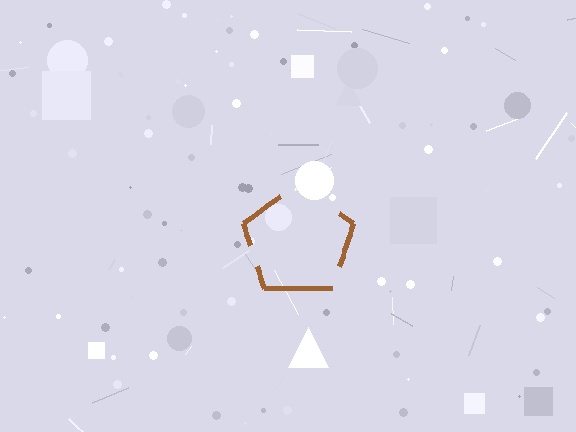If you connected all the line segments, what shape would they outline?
They would outline a pentagon.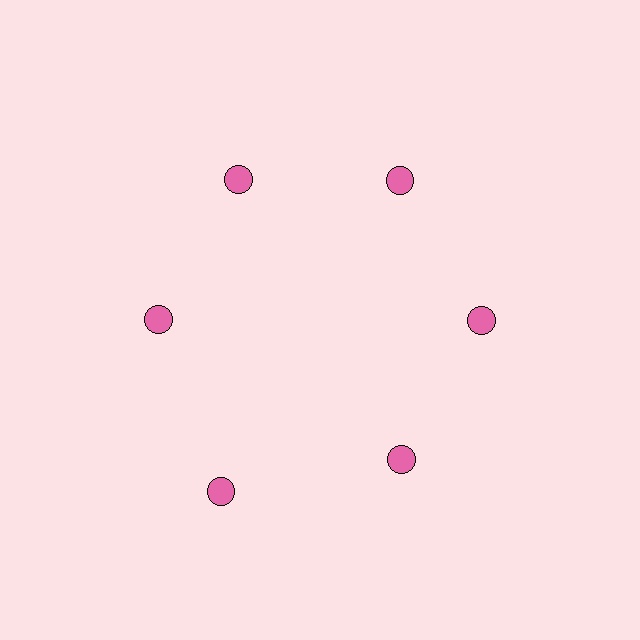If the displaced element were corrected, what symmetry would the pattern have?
It would have 6-fold rotational symmetry — the pattern would map onto itself every 60 degrees.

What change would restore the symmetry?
The symmetry would be restored by moving it inward, back onto the ring so that all 6 circles sit at equal angles and equal distance from the center.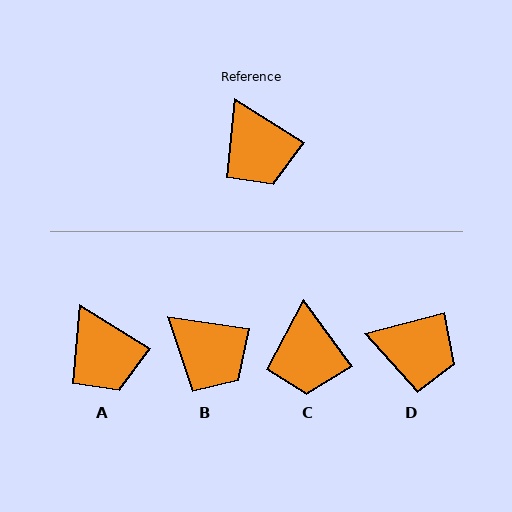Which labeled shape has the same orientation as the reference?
A.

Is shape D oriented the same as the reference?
No, it is off by about 47 degrees.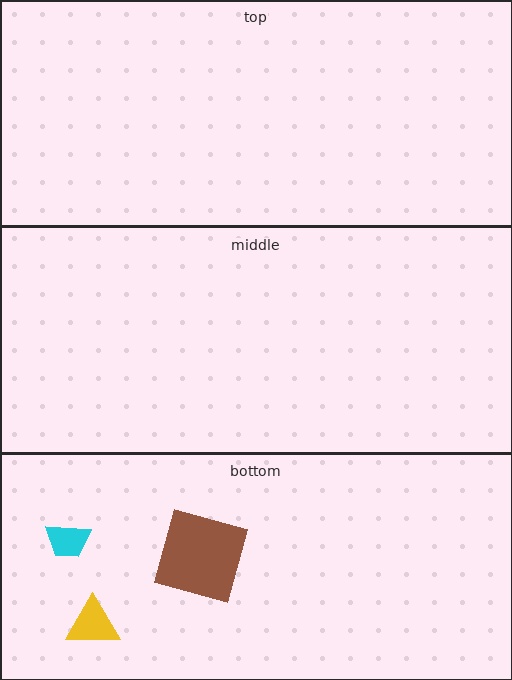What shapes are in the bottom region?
The brown square, the yellow triangle, the cyan trapezoid.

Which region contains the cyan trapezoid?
The bottom region.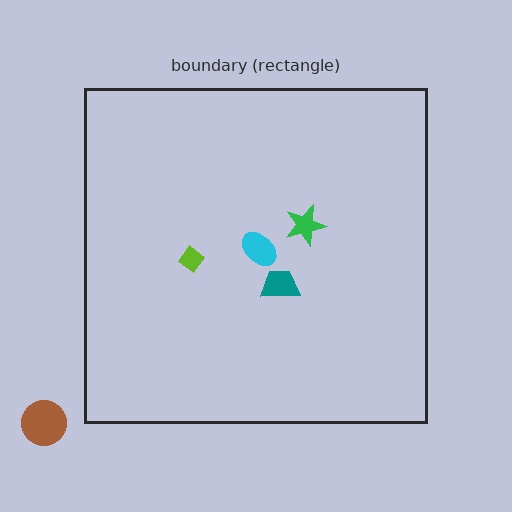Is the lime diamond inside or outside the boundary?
Inside.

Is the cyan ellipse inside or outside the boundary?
Inside.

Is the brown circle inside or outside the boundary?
Outside.